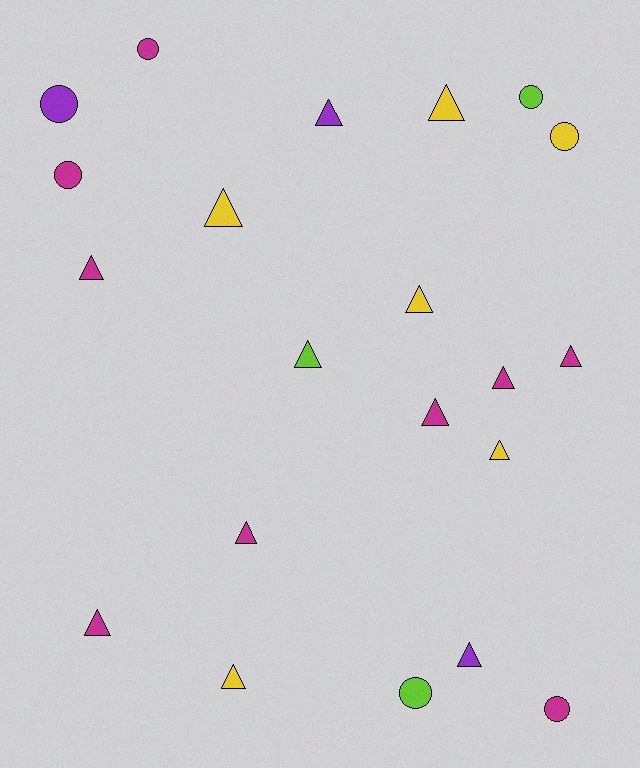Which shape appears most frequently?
Triangle, with 14 objects.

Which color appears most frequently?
Magenta, with 9 objects.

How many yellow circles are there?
There is 1 yellow circle.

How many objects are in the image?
There are 21 objects.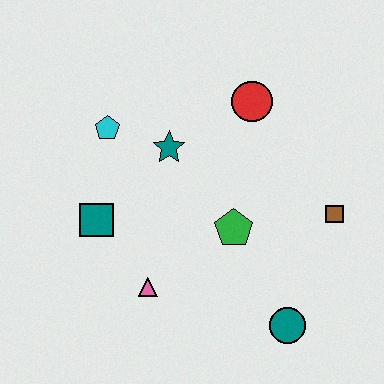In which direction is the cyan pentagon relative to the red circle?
The cyan pentagon is to the left of the red circle.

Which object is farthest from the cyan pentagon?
The teal circle is farthest from the cyan pentagon.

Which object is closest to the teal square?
The pink triangle is closest to the teal square.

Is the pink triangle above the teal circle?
Yes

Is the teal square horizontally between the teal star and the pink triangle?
No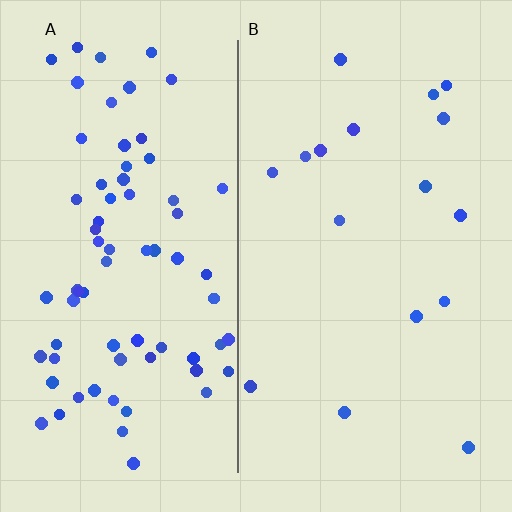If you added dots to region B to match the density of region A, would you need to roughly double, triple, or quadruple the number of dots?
Approximately quadruple.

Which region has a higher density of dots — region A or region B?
A (the left).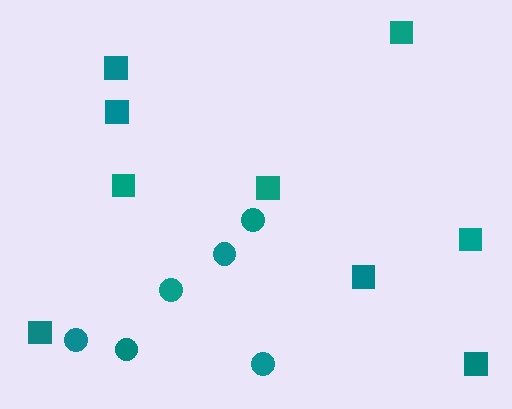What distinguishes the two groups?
There are 2 groups: one group of squares (9) and one group of circles (6).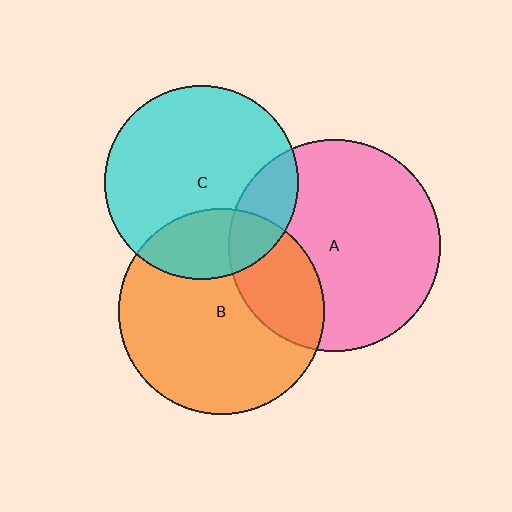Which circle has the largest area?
Circle A (pink).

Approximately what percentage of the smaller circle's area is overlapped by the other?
Approximately 25%.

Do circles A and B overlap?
Yes.